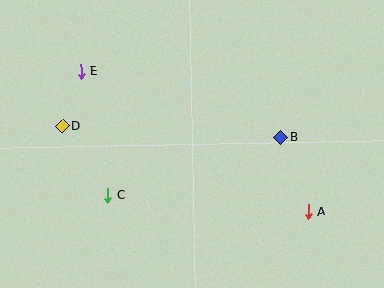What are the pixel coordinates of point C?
Point C is at (108, 195).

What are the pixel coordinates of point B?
Point B is at (281, 138).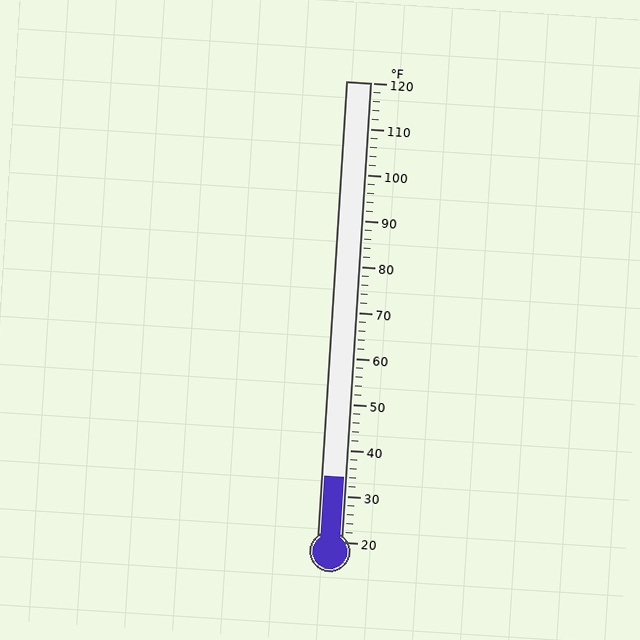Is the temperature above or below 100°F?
The temperature is below 100°F.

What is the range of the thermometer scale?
The thermometer scale ranges from 20°F to 120°F.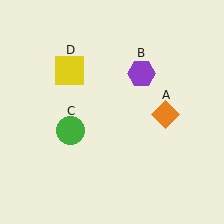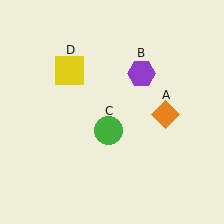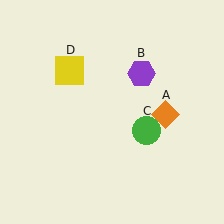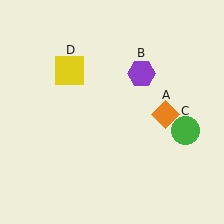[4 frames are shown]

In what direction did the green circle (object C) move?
The green circle (object C) moved right.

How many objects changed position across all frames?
1 object changed position: green circle (object C).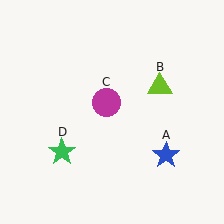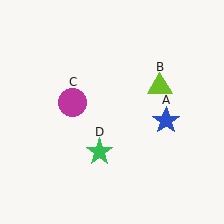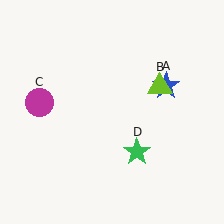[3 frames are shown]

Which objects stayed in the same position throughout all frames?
Lime triangle (object B) remained stationary.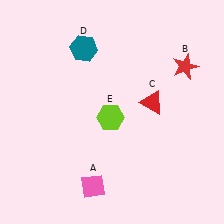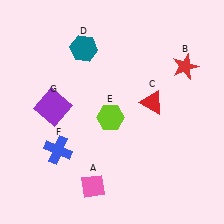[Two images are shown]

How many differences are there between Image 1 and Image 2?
There are 2 differences between the two images.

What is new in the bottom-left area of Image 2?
A blue cross (F) was added in the bottom-left area of Image 2.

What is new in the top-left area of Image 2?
A purple square (G) was added in the top-left area of Image 2.